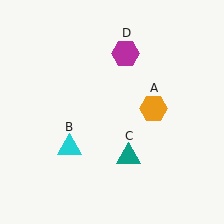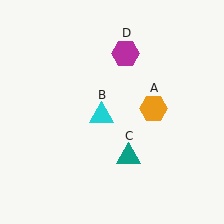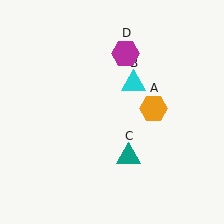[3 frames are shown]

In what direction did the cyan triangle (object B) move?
The cyan triangle (object B) moved up and to the right.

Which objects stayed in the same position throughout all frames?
Orange hexagon (object A) and teal triangle (object C) and magenta hexagon (object D) remained stationary.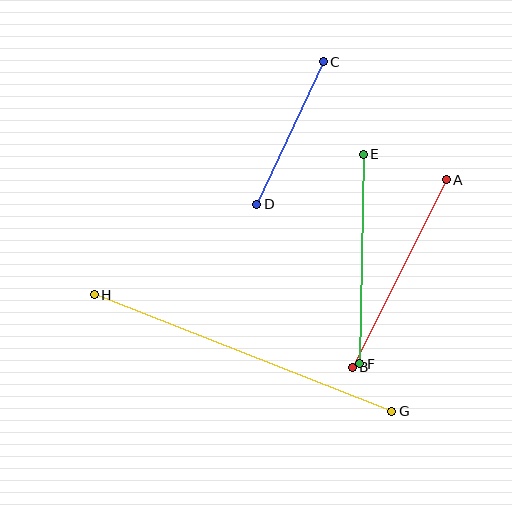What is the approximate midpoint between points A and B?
The midpoint is at approximately (399, 273) pixels.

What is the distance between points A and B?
The distance is approximately 210 pixels.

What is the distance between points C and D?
The distance is approximately 157 pixels.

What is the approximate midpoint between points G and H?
The midpoint is at approximately (243, 353) pixels.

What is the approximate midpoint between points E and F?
The midpoint is at approximately (362, 259) pixels.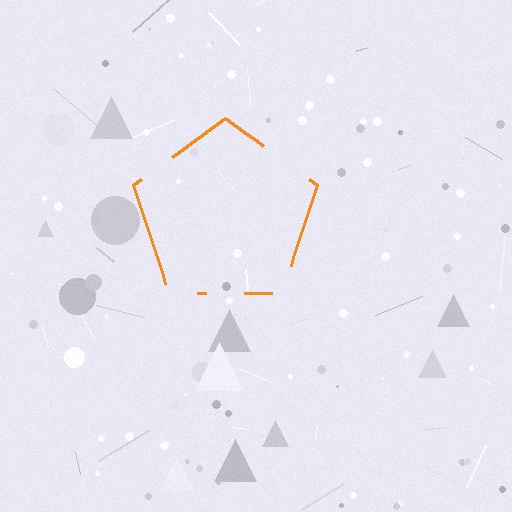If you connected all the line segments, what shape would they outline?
They would outline a pentagon.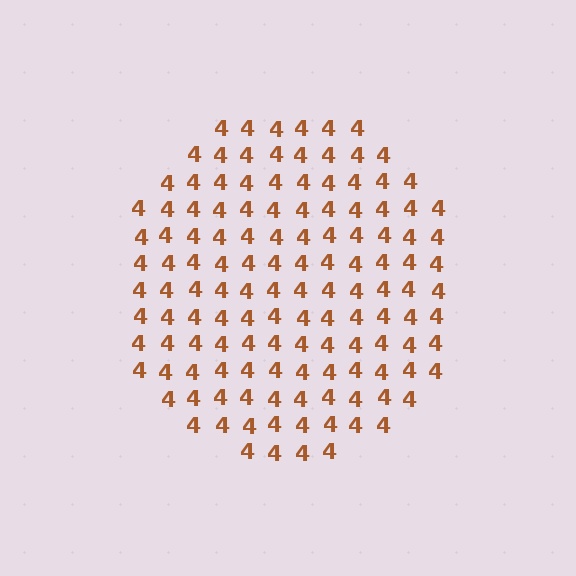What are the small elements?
The small elements are digit 4's.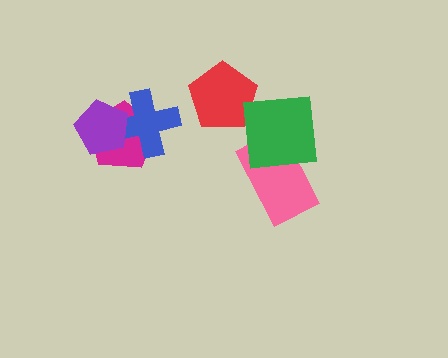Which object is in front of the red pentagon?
The green square is in front of the red pentagon.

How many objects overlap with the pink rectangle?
1 object overlaps with the pink rectangle.